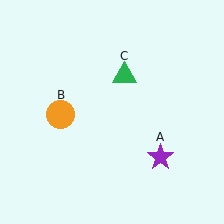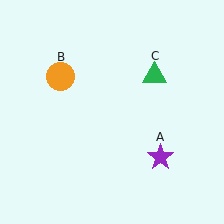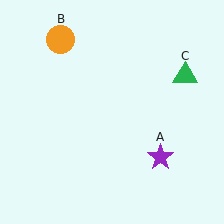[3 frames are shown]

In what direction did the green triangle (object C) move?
The green triangle (object C) moved right.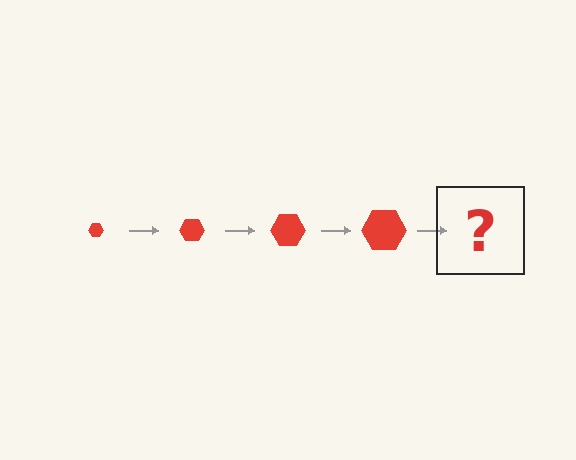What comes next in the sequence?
The next element should be a red hexagon, larger than the previous one.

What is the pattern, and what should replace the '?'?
The pattern is that the hexagon gets progressively larger each step. The '?' should be a red hexagon, larger than the previous one.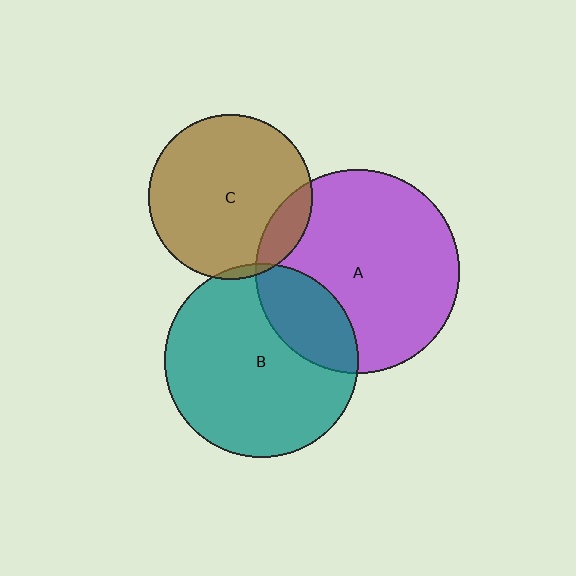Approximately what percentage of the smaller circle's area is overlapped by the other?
Approximately 5%.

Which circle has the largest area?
Circle A (purple).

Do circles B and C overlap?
Yes.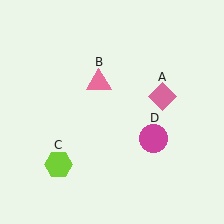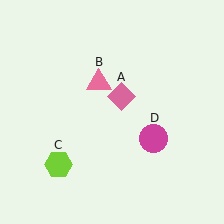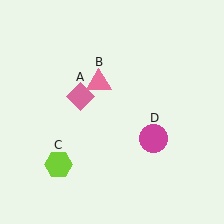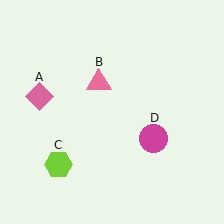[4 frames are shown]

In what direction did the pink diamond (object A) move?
The pink diamond (object A) moved left.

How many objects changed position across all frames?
1 object changed position: pink diamond (object A).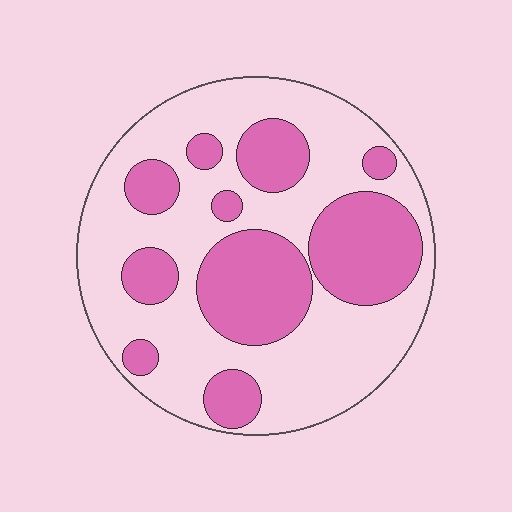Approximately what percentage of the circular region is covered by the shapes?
Approximately 35%.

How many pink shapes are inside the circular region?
10.